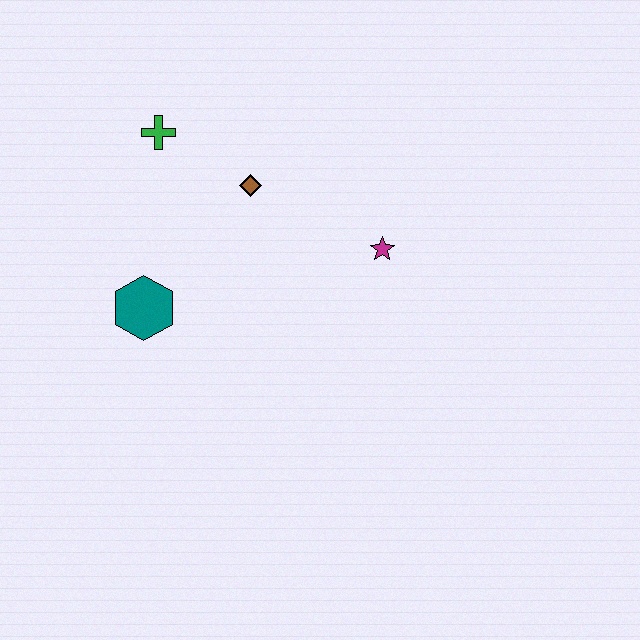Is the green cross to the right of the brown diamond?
No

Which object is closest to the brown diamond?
The green cross is closest to the brown diamond.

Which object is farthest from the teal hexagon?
The magenta star is farthest from the teal hexagon.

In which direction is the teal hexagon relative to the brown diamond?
The teal hexagon is below the brown diamond.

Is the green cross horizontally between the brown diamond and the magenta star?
No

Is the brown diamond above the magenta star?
Yes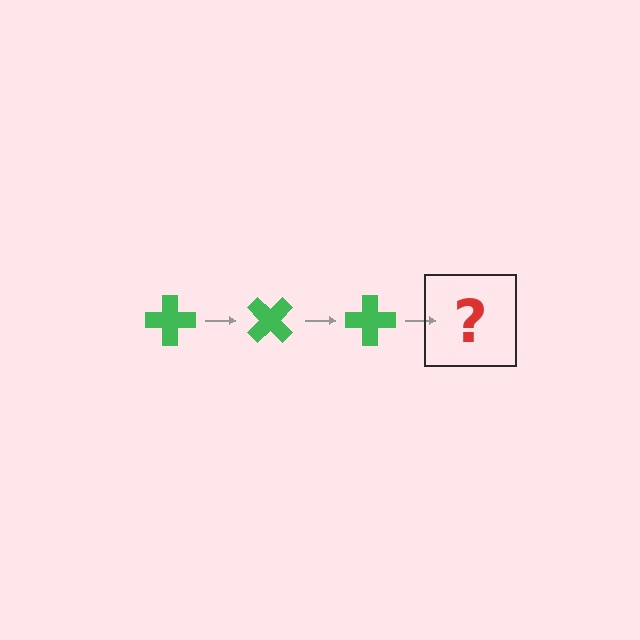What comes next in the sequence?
The next element should be a green cross rotated 135 degrees.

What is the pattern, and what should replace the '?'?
The pattern is that the cross rotates 45 degrees each step. The '?' should be a green cross rotated 135 degrees.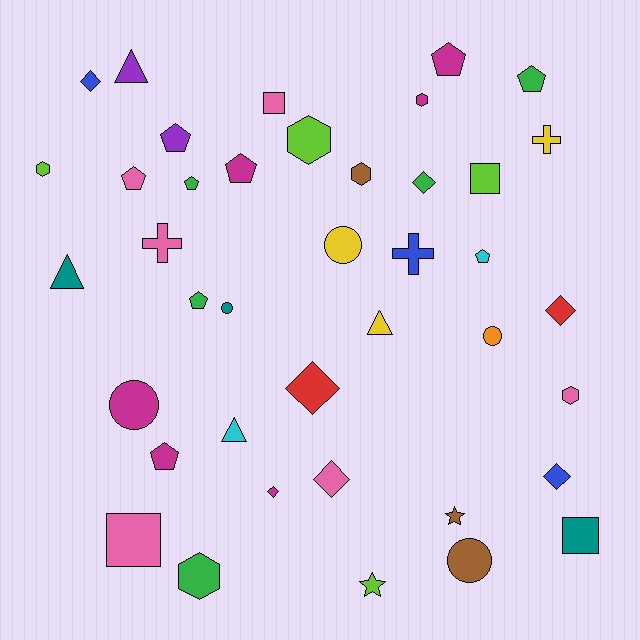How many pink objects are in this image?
There are 6 pink objects.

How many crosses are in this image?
There are 3 crosses.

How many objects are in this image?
There are 40 objects.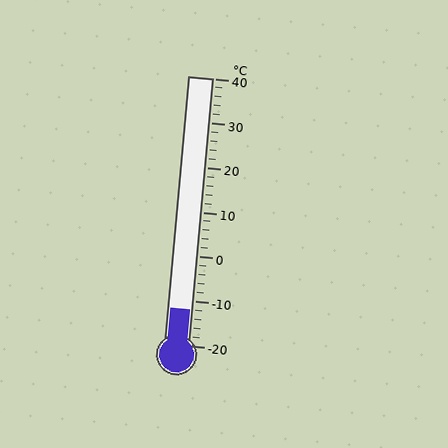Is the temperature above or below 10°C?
The temperature is below 10°C.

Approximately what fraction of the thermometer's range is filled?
The thermometer is filled to approximately 15% of its range.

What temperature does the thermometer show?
The thermometer shows approximately -12°C.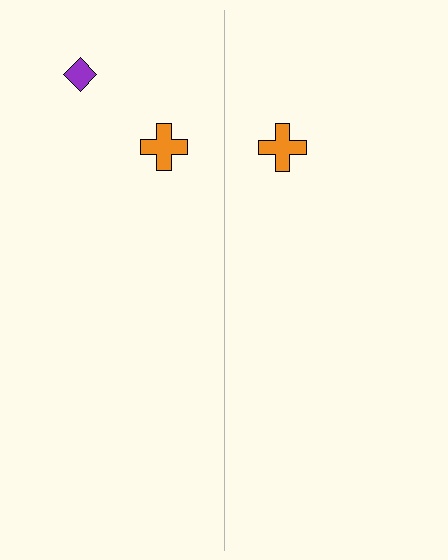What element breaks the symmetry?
A purple diamond is missing from the right side.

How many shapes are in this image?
There are 3 shapes in this image.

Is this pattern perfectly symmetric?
No, the pattern is not perfectly symmetric. A purple diamond is missing from the right side.